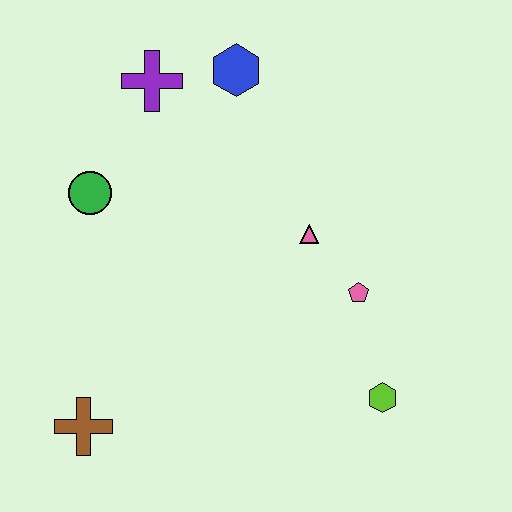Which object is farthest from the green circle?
The lime hexagon is farthest from the green circle.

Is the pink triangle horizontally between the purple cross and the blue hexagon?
No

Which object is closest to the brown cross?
The green circle is closest to the brown cross.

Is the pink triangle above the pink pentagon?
Yes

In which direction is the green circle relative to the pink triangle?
The green circle is to the left of the pink triangle.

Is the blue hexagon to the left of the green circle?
No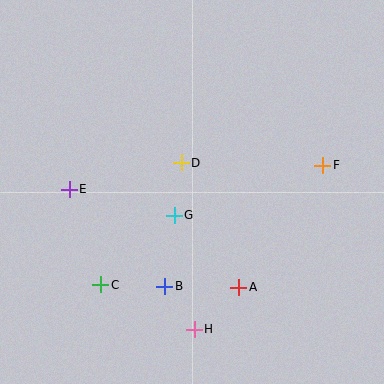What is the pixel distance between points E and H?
The distance between E and H is 187 pixels.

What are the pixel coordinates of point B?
Point B is at (165, 286).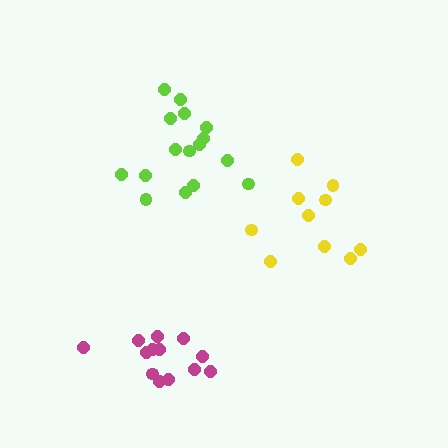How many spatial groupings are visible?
There are 3 spatial groupings.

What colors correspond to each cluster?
The clusters are colored: magenta, lime, yellow.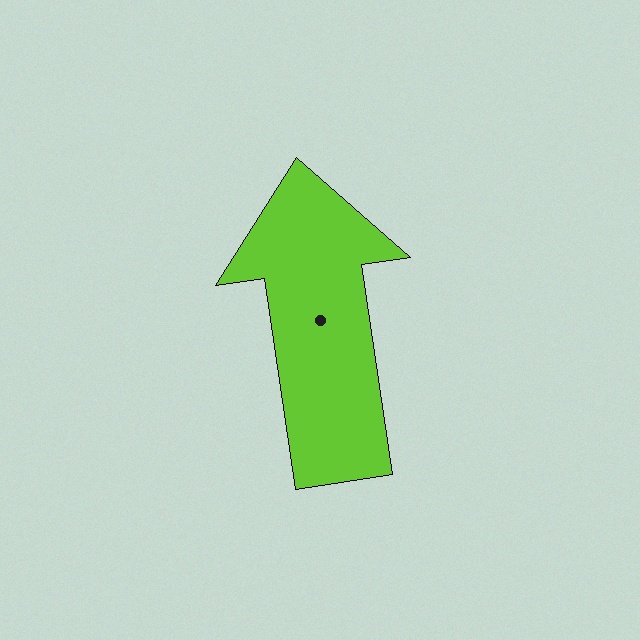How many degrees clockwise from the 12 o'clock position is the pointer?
Approximately 352 degrees.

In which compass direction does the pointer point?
North.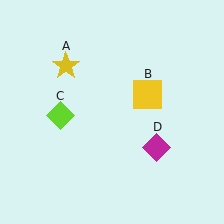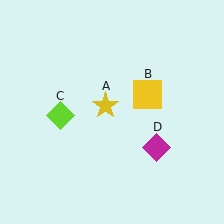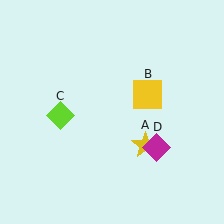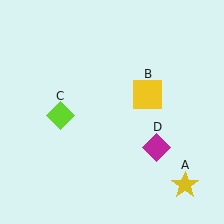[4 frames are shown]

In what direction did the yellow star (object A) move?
The yellow star (object A) moved down and to the right.